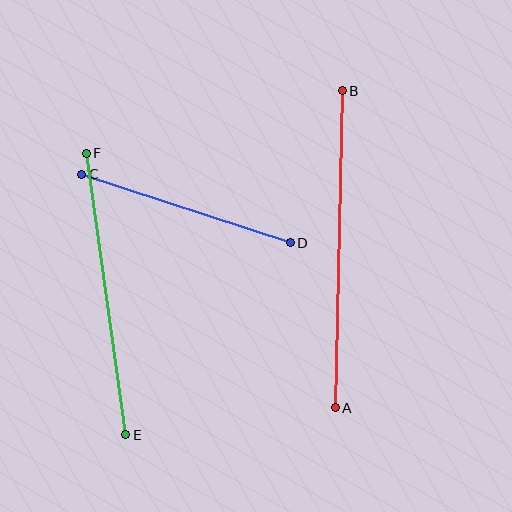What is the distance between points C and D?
The distance is approximately 219 pixels.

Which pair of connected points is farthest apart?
Points A and B are farthest apart.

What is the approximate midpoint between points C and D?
The midpoint is at approximately (186, 209) pixels.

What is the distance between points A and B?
The distance is approximately 317 pixels.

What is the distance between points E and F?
The distance is approximately 284 pixels.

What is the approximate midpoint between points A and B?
The midpoint is at approximately (339, 249) pixels.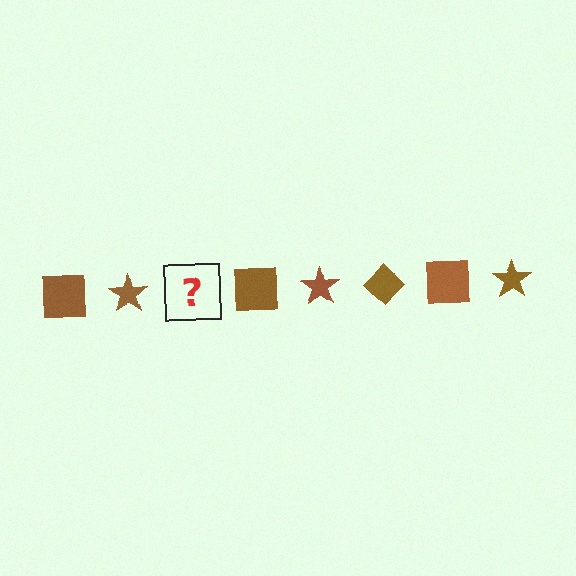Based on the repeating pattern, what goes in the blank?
The blank should be a brown diamond.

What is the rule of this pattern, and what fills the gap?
The rule is that the pattern cycles through square, star, diamond shapes in brown. The gap should be filled with a brown diamond.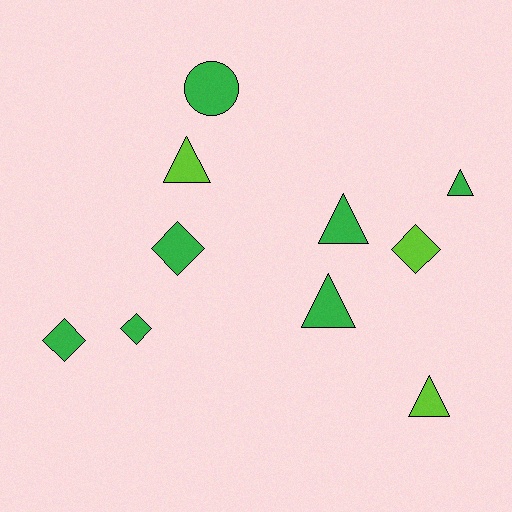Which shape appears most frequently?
Triangle, with 5 objects.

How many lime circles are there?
There are no lime circles.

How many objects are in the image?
There are 10 objects.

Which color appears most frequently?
Green, with 7 objects.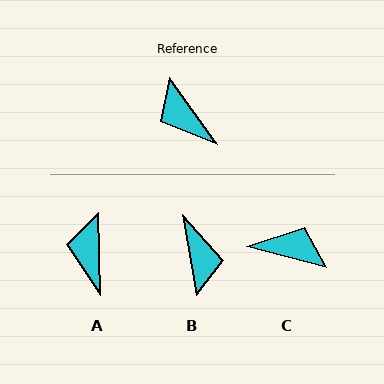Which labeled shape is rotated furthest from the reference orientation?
B, about 154 degrees away.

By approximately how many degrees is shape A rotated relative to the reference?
Approximately 34 degrees clockwise.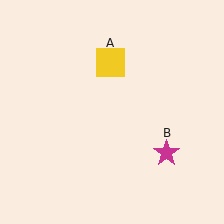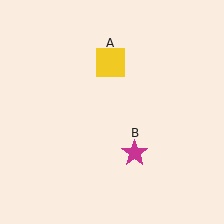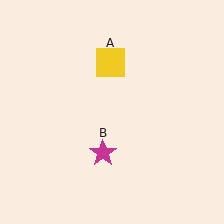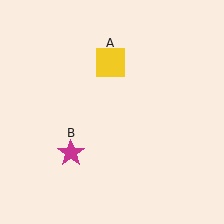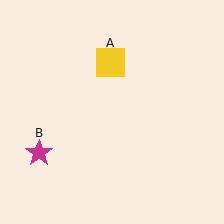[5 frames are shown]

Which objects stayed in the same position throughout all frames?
Yellow square (object A) remained stationary.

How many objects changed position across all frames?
1 object changed position: magenta star (object B).